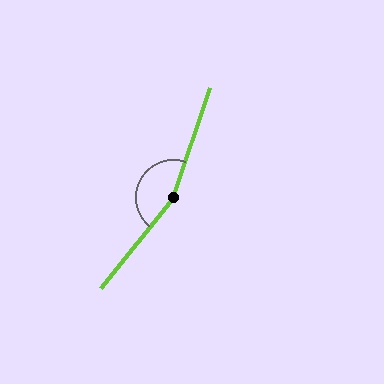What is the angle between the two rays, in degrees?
Approximately 160 degrees.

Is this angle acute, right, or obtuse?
It is obtuse.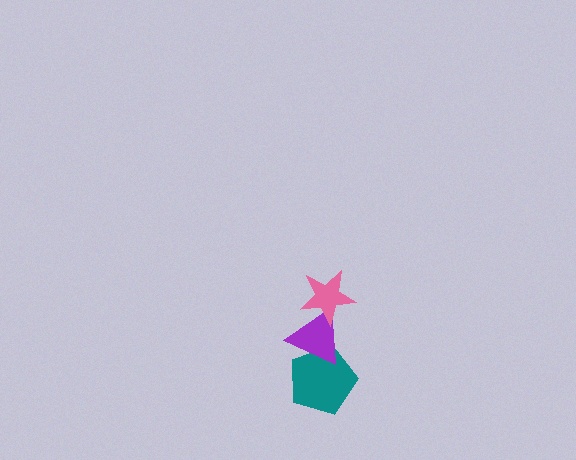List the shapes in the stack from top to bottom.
From top to bottom: the pink star, the purple triangle, the teal pentagon.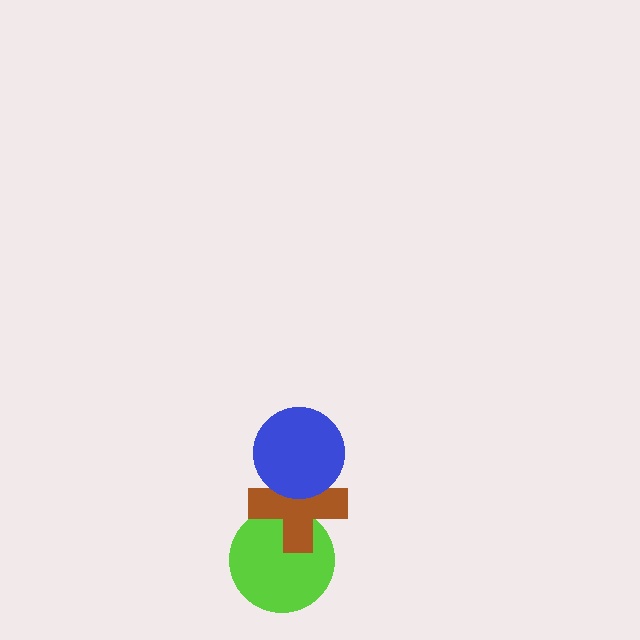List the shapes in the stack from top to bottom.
From top to bottom: the blue circle, the brown cross, the lime circle.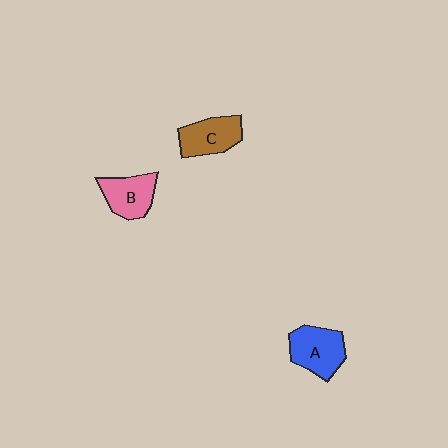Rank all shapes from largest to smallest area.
From largest to smallest: A (blue), C (brown), B (pink).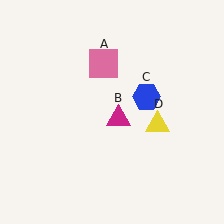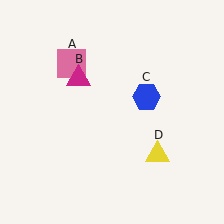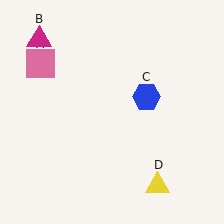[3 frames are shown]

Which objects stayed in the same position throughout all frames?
Blue hexagon (object C) remained stationary.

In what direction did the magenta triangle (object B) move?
The magenta triangle (object B) moved up and to the left.